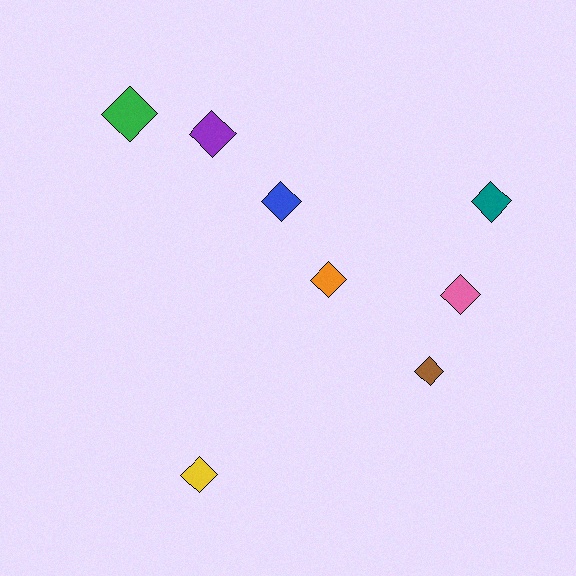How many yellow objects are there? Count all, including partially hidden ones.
There is 1 yellow object.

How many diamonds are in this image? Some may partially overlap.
There are 8 diamonds.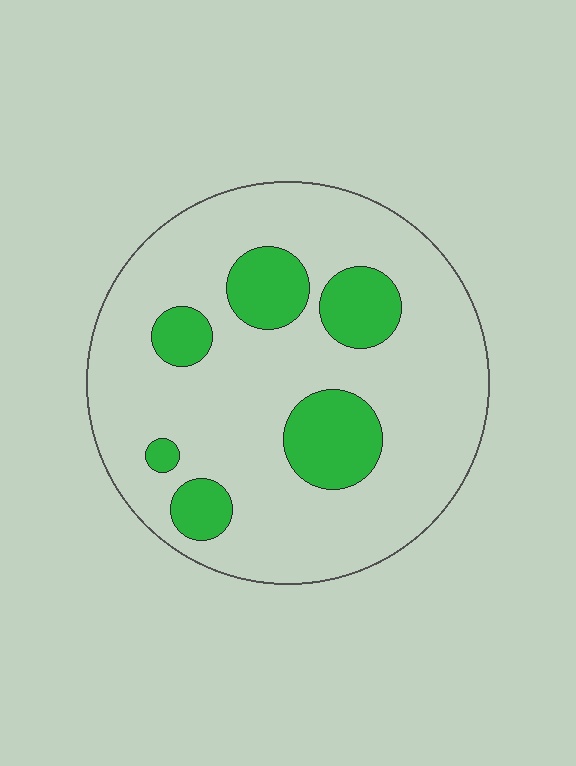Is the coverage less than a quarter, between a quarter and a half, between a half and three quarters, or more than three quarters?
Less than a quarter.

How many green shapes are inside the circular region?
6.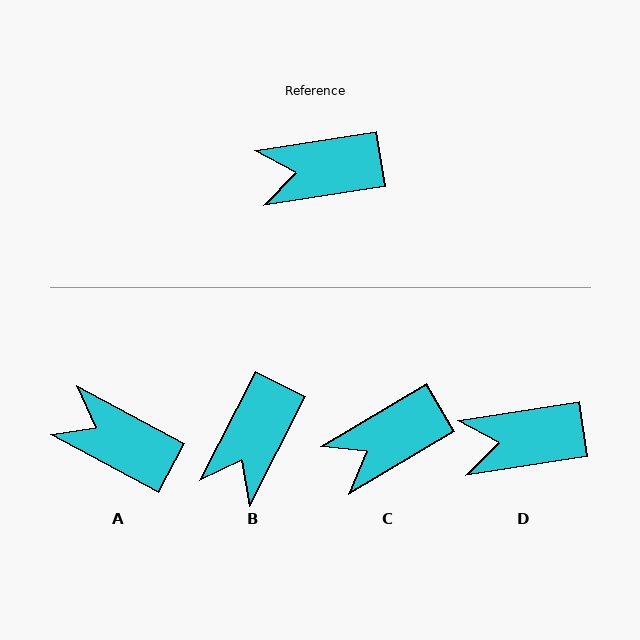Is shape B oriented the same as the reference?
No, it is off by about 54 degrees.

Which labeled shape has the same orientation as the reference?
D.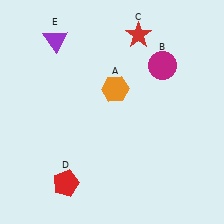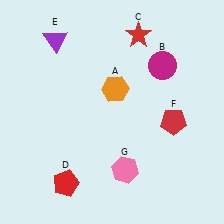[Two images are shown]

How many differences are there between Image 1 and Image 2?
There are 2 differences between the two images.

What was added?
A red pentagon (F), a pink hexagon (G) were added in Image 2.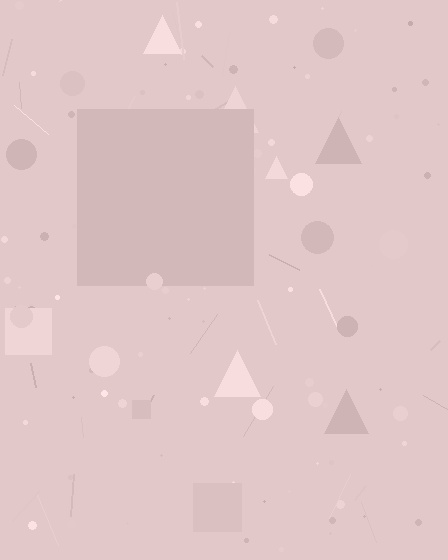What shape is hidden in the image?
A square is hidden in the image.